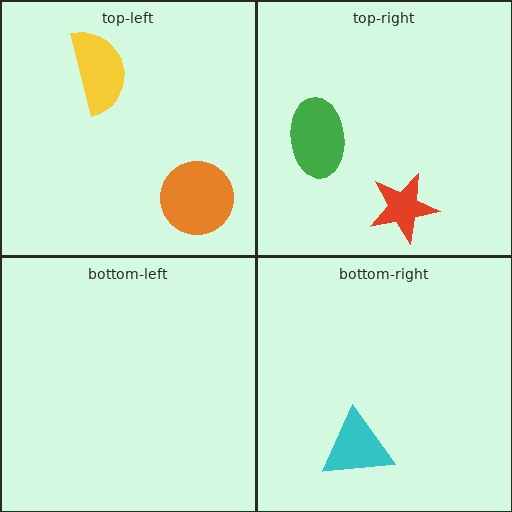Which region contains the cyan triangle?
The bottom-right region.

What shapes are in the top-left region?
The orange circle, the yellow semicircle.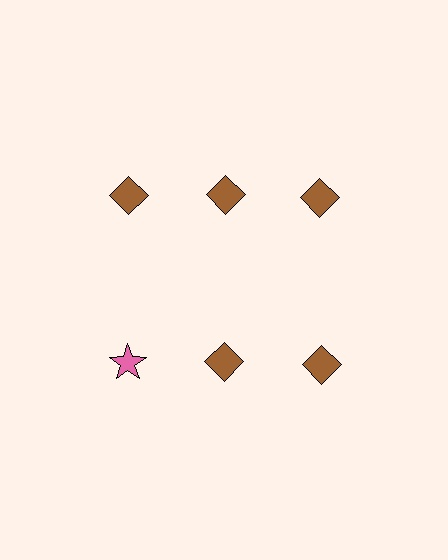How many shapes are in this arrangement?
There are 6 shapes arranged in a grid pattern.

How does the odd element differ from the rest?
It differs in both color (pink instead of brown) and shape (star instead of diamond).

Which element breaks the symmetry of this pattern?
The pink star in the second row, leftmost column breaks the symmetry. All other shapes are brown diamonds.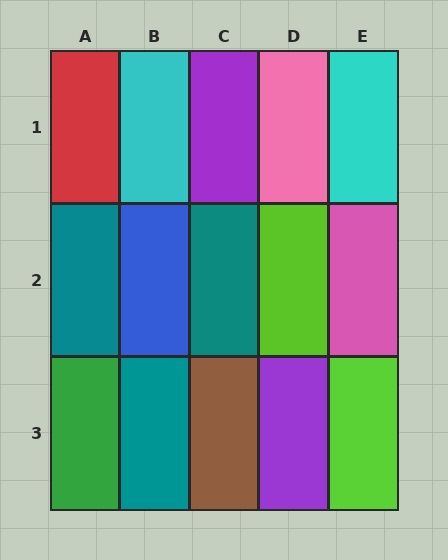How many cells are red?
1 cell is red.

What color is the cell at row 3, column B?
Teal.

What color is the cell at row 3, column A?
Green.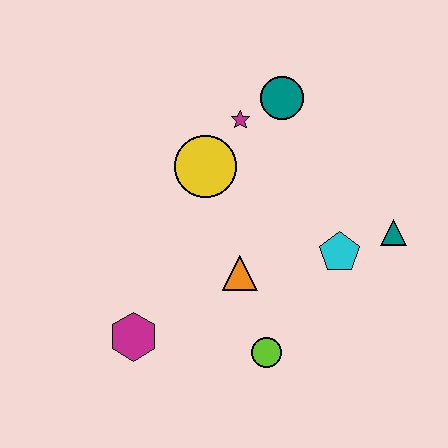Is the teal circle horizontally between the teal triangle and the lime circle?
Yes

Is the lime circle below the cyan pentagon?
Yes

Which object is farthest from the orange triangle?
The teal circle is farthest from the orange triangle.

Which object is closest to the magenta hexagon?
The orange triangle is closest to the magenta hexagon.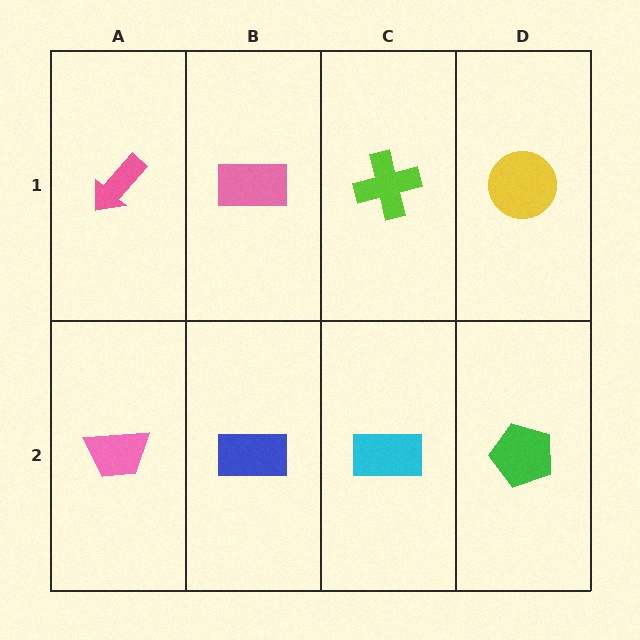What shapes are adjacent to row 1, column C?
A cyan rectangle (row 2, column C), a pink rectangle (row 1, column B), a yellow circle (row 1, column D).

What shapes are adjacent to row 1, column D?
A green pentagon (row 2, column D), a lime cross (row 1, column C).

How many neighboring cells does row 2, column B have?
3.